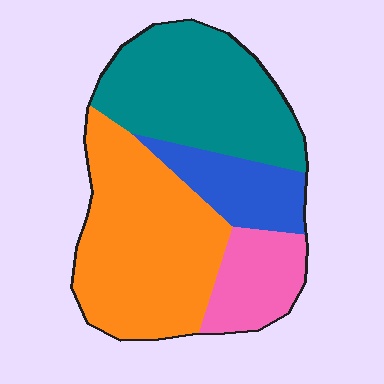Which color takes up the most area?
Orange, at roughly 40%.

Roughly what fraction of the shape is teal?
Teal covers roughly 35% of the shape.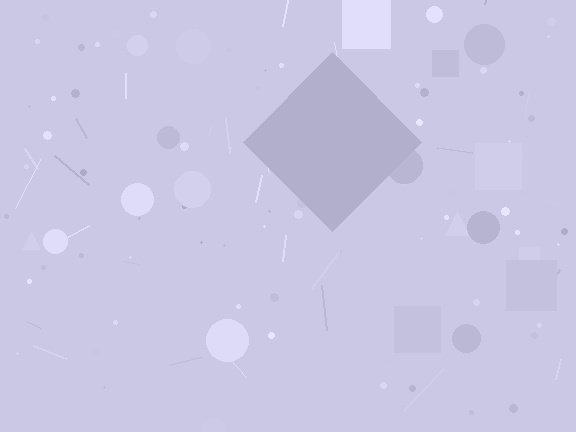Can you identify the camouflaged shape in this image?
The camouflaged shape is a diamond.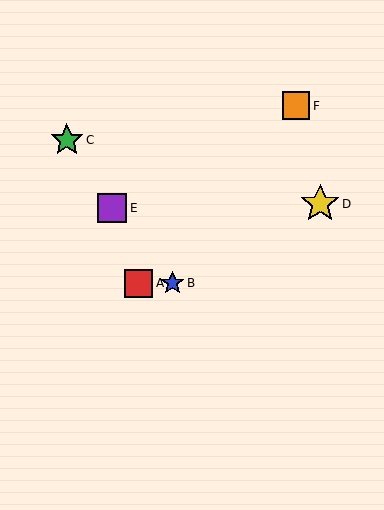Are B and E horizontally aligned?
No, B is at y≈283 and E is at y≈208.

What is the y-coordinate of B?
Object B is at y≈283.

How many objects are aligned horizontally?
2 objects (A, B) are aligned horizontally.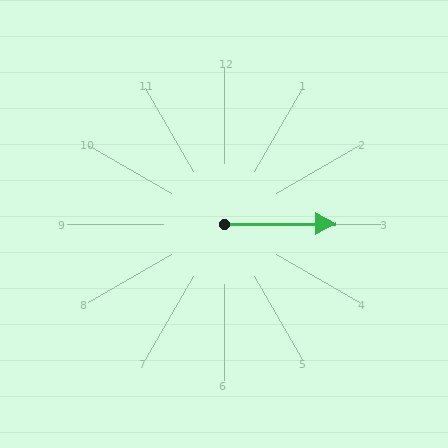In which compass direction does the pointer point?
East.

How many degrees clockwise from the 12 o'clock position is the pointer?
Approximately 90 degrees.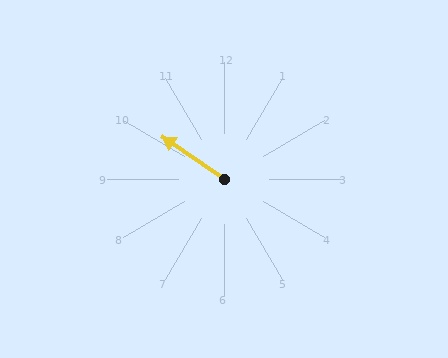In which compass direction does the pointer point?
Northwest.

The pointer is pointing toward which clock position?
Roughly 10 o'clock.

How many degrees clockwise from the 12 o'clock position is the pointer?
Approximately 304 degrees.